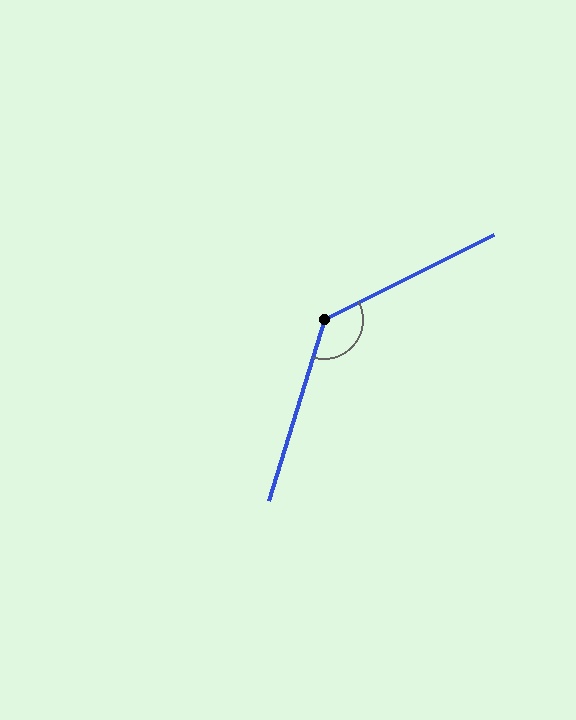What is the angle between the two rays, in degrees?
Approximately 134 degrees.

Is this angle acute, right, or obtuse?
It is obtuse.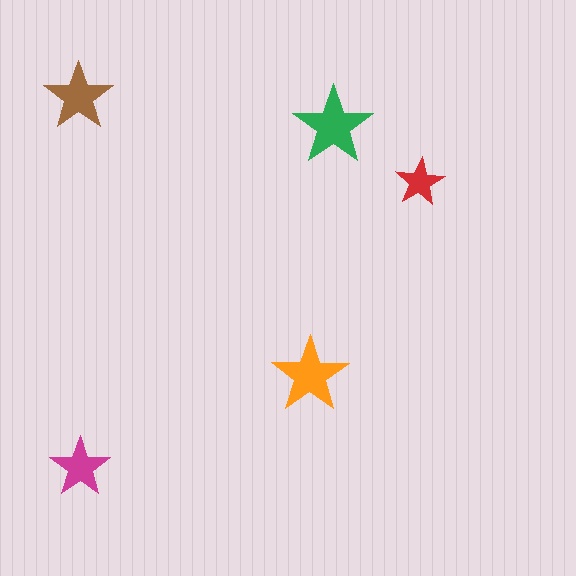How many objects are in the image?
There are 5 objects in the image.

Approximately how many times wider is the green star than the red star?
About 1.5 times wider.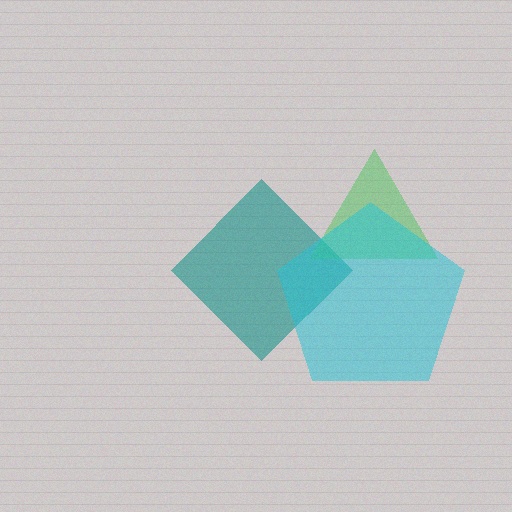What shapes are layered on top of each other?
The layered shapes are: a teal diamond, a green triangle, a cyan pentagon.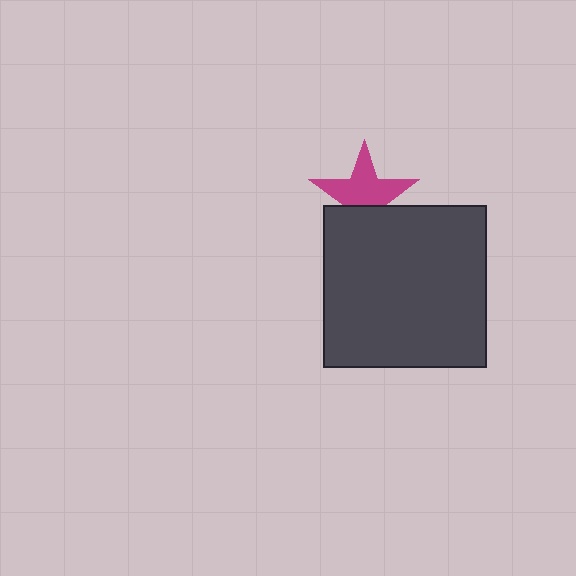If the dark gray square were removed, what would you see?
You would see the complete magenta star.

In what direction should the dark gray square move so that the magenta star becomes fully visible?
The dark gray square should move down. That is the shortest direction to clear the overlap and leave the magenta star fully visible.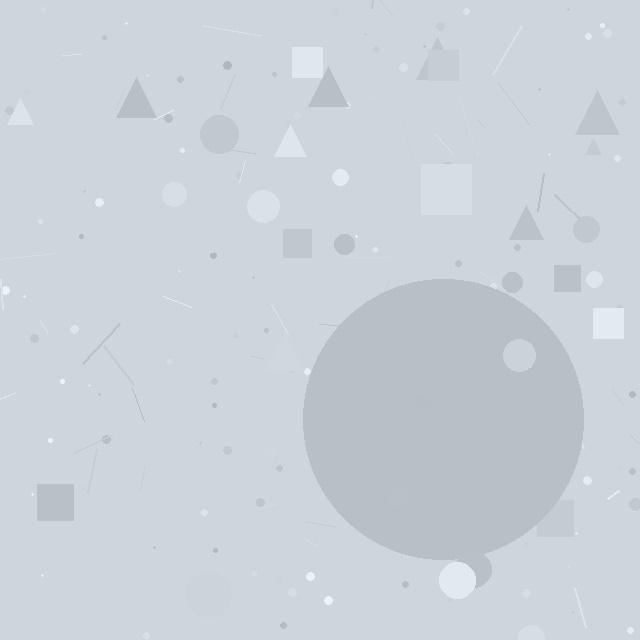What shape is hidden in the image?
A circle is hidden in the image.